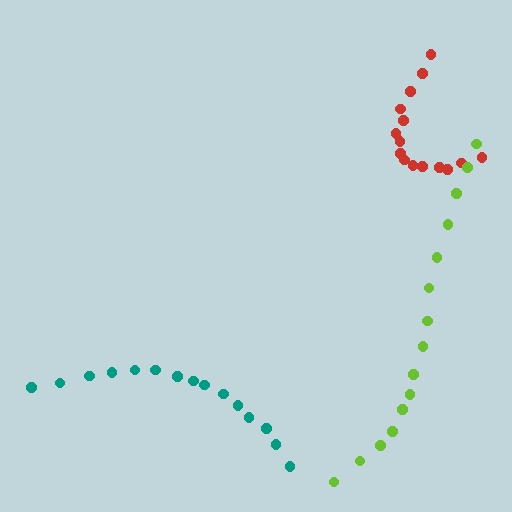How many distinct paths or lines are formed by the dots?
There are 3 distinct paths.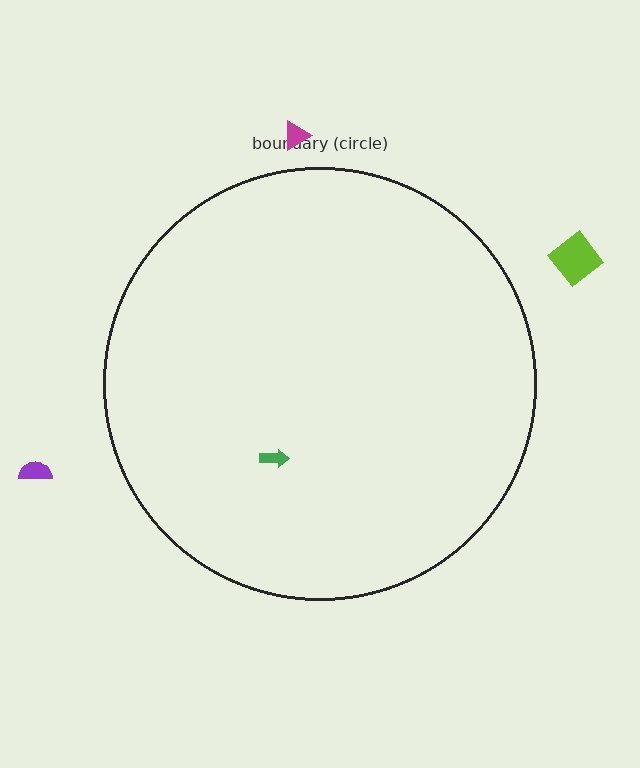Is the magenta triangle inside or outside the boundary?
Outside.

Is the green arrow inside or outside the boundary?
Inside.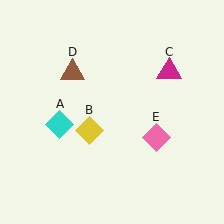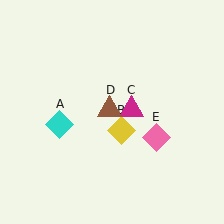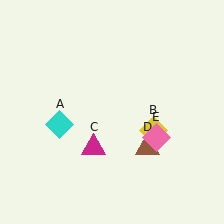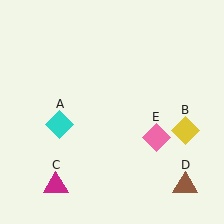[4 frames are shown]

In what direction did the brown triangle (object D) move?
The brown triangle (object D) moved down and to the right.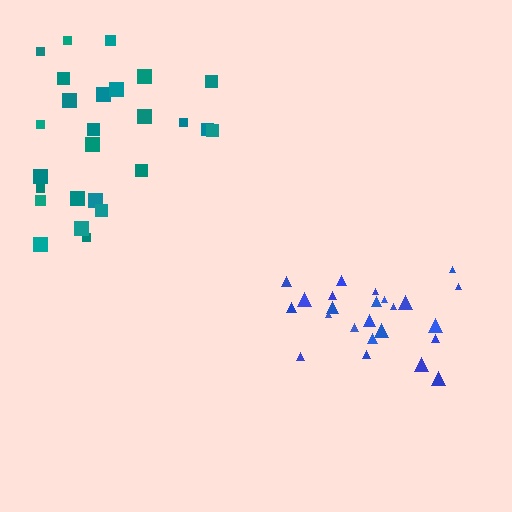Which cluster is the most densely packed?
Blue.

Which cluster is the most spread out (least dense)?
Teal.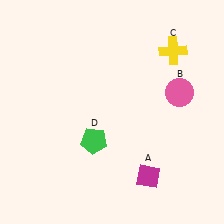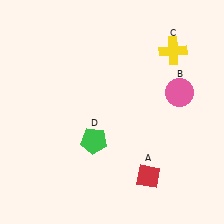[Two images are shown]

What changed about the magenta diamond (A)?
In Image 1, A is magenta. In Image 2, it changed to red.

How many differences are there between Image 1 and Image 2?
There is 1 difference between the two images.